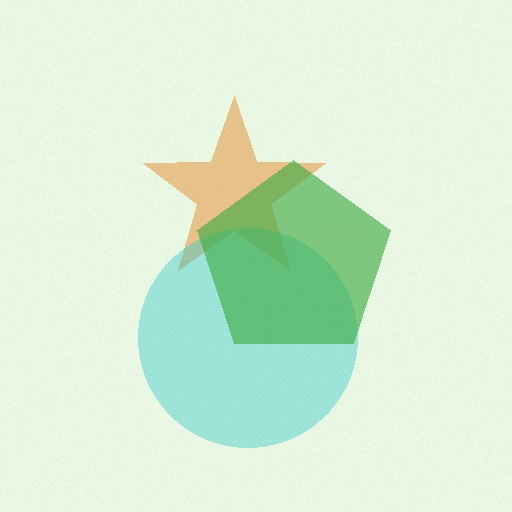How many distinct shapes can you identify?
There are 3 distinct shapes: an orange star, a cyan circle, a green pentagon.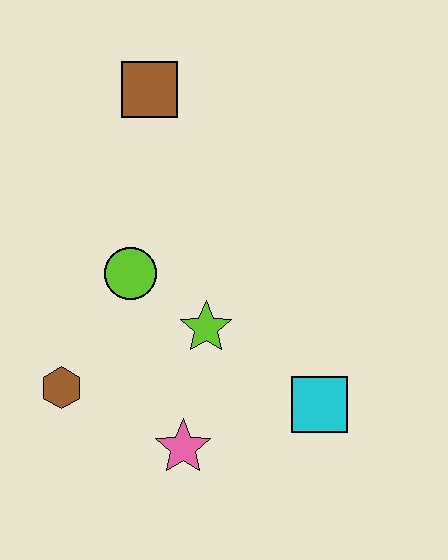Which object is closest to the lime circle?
The lime star is closest to the lime circle.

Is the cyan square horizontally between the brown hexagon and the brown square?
No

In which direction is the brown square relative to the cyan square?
The brown square is above the cyan square.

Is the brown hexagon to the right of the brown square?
No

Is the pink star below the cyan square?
Yes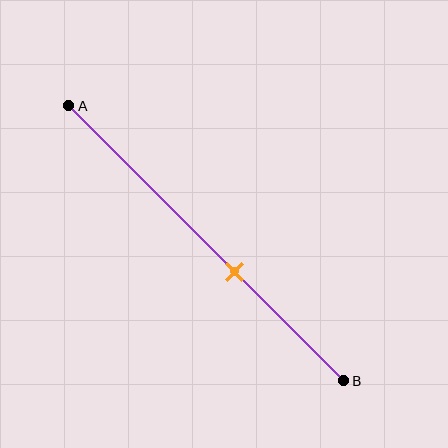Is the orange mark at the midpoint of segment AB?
No, the mark is at about 60% from A, not at the 50% midpoint.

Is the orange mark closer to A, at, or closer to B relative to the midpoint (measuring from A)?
The orange mark is closer to point B than the midpoint of segment AB.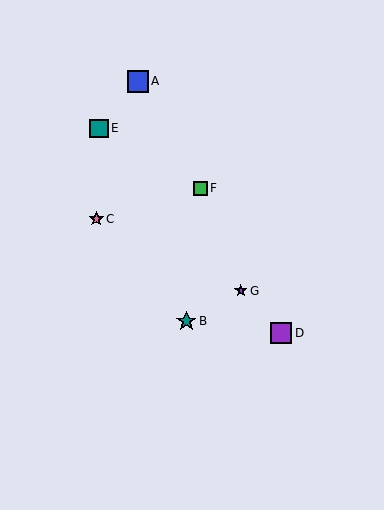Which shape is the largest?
The blue square (labeled A) is the largest.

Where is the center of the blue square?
The center of the blue square is at (138, 81).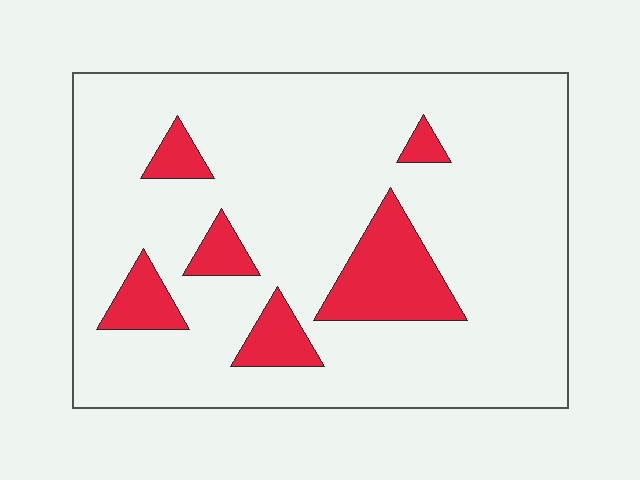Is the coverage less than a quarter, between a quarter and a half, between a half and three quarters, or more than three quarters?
Less than a quarter.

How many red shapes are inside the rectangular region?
6.